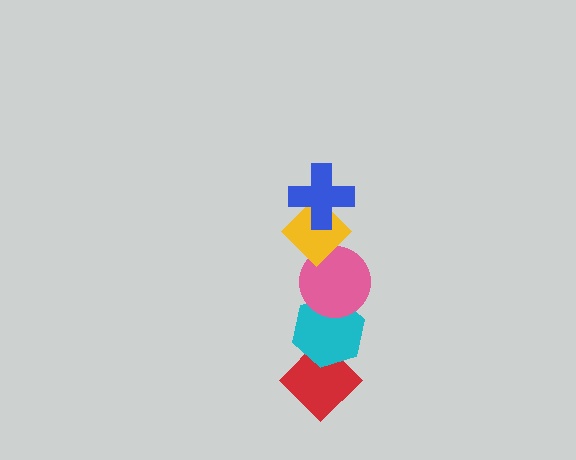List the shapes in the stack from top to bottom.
From top to bottom: the blue cross, the yellow diamond, the pink circle, the cyan hexagon, the red diamond.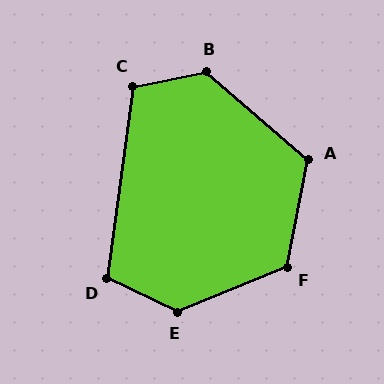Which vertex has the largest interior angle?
E, at approximately 132 degrees.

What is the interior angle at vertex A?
Approximately 119 degrees (obtuse).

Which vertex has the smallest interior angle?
D, at approximately 108 degrees.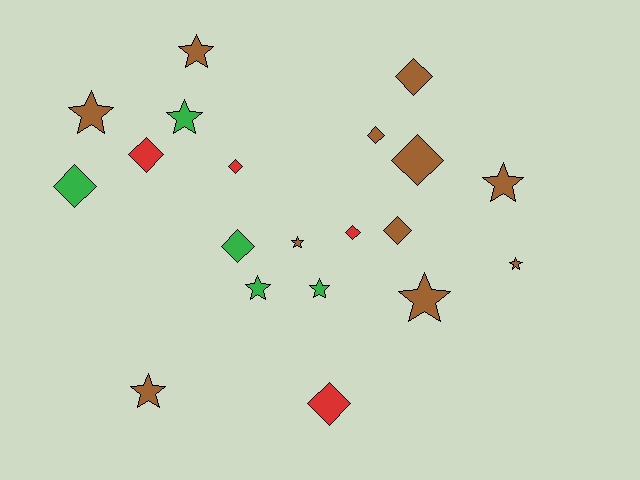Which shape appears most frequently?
Star, with 10 objects.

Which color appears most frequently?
Brown, with 11 objects.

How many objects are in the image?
There are 20 objects.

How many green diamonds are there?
There are 2 green diamonds.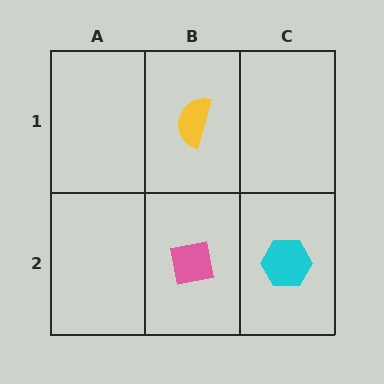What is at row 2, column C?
A cyan hexagon.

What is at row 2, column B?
A pink square.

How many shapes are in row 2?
2 shapes.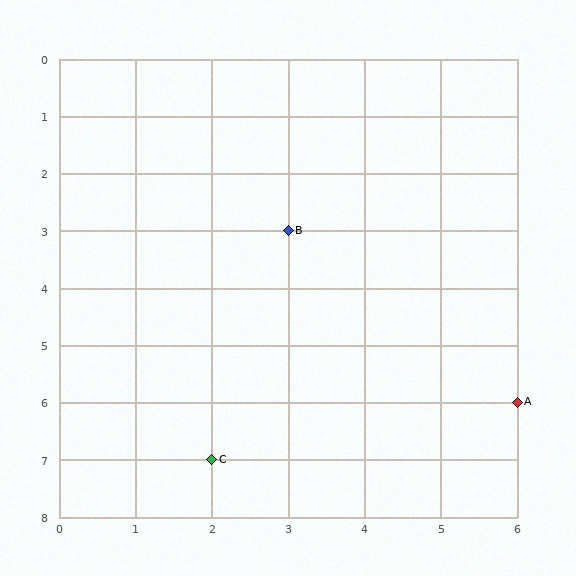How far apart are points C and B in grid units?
Points C and B are 1 column and 4 rows apart (about 4.1 grid units diagonally).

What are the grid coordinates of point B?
Point B is at grid coordinates (3, 3).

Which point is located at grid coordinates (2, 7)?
Point C is at (2, 7).